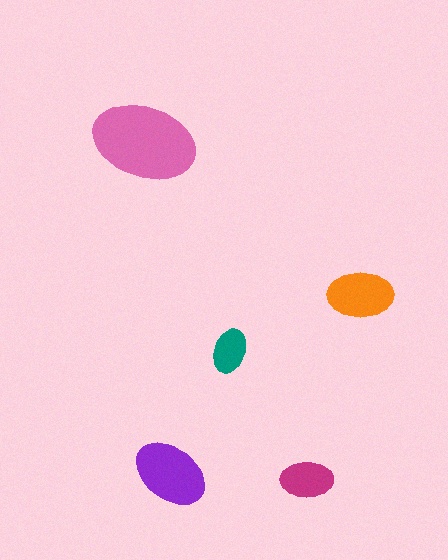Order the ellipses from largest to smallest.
the pink one, the purple one, the orange one, the magenta one, the teal one.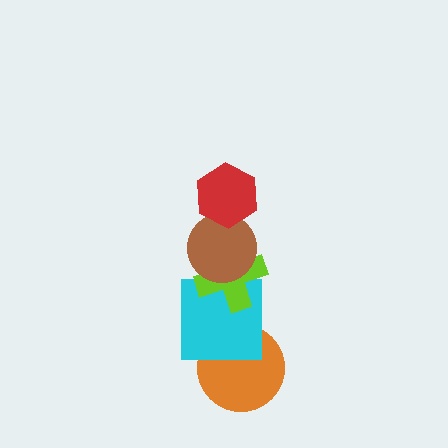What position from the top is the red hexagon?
The red hexagon is 1st from the top.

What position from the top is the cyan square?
The cyan square is 4th from the top.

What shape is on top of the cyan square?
The lime cross is on top of the cyan square.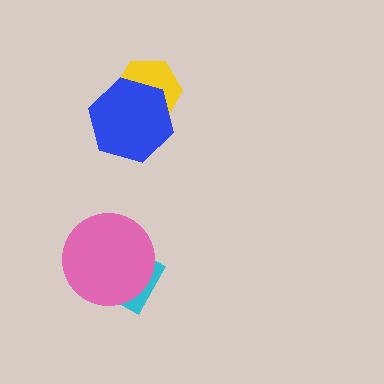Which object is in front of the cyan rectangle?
The pink circle is in front of the cyan rectangle.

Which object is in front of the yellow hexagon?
The blue hexagon is in front of the yellow hexagon.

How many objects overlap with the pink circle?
1 object overlaps with the pink circle.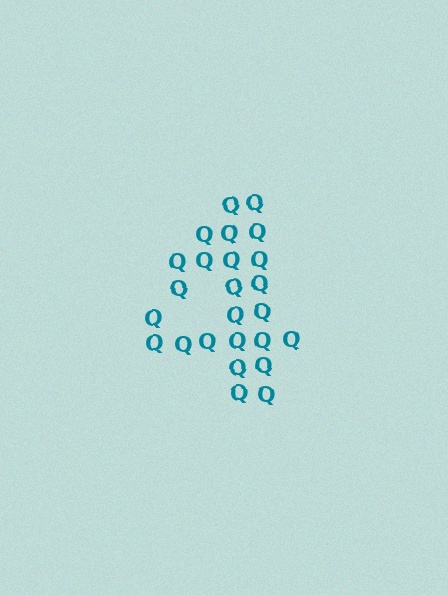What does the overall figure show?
The overall figure shows the digit 4.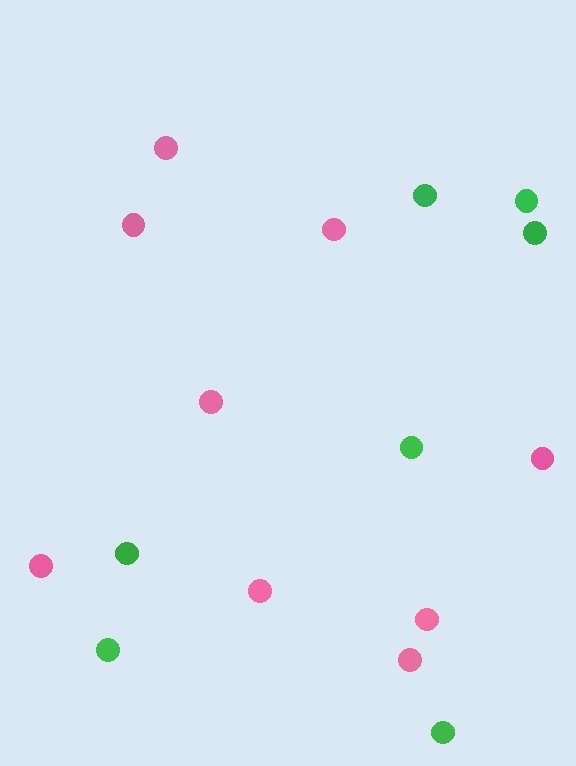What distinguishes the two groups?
There are 2 groups: one group of pink circles (9) and one group of green circles (7).